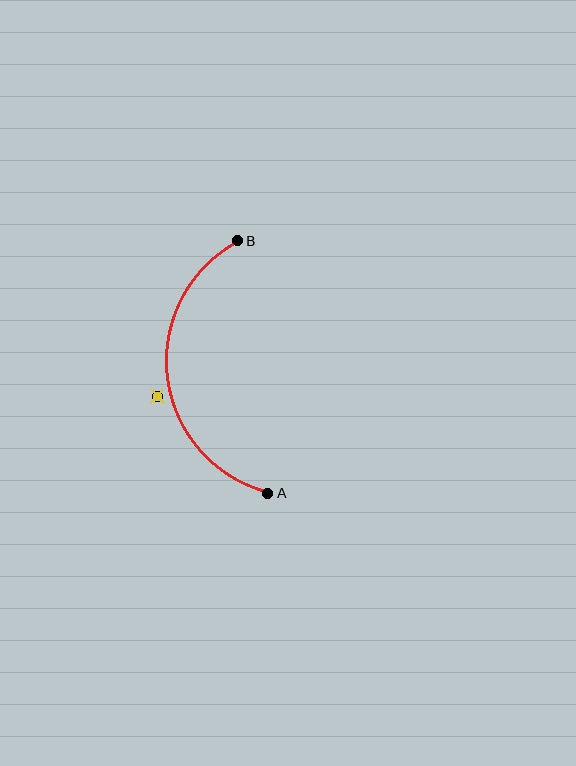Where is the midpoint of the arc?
The arc midpoint is the point on the curve farthest from the straight line joining A and B. It sits to the left of that line.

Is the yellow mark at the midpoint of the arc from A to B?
No — the yellow mark does not lie on the arc at all. It sits slightly outside the curve.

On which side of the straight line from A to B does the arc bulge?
The arc bulges to the left of the straight line connecting A and B.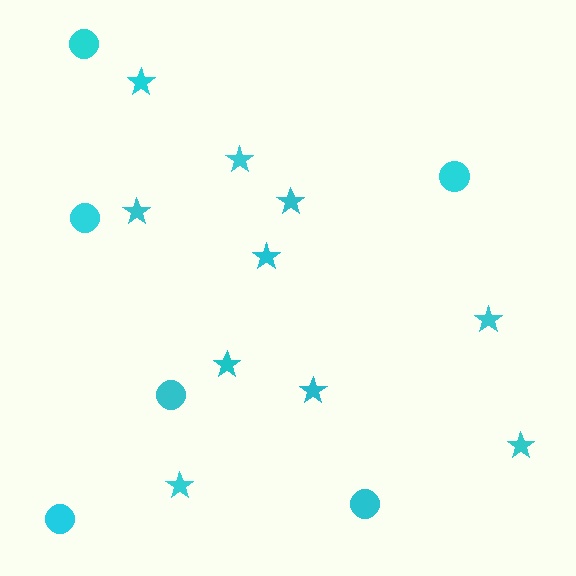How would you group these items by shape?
There are 2 groups: one group of stars (10) and one group of circles (6).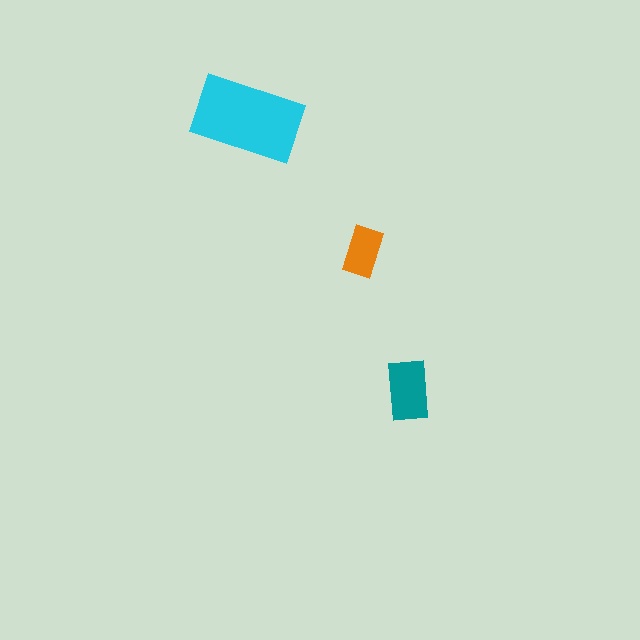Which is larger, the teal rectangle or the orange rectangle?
The teal one.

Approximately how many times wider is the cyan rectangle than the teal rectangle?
About 2 times wider.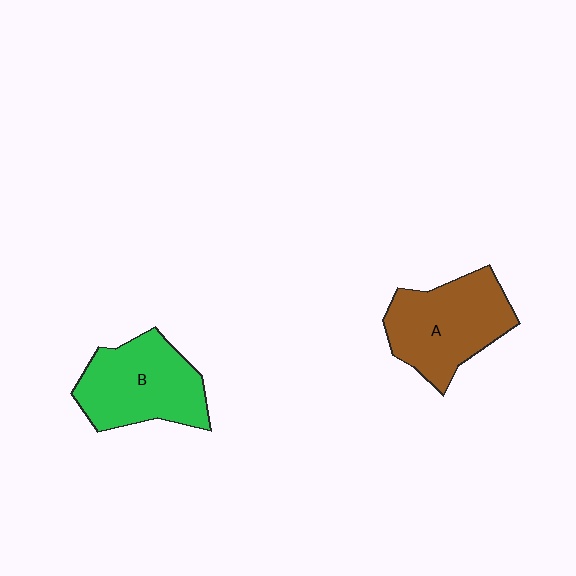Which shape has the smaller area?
Shape B (green).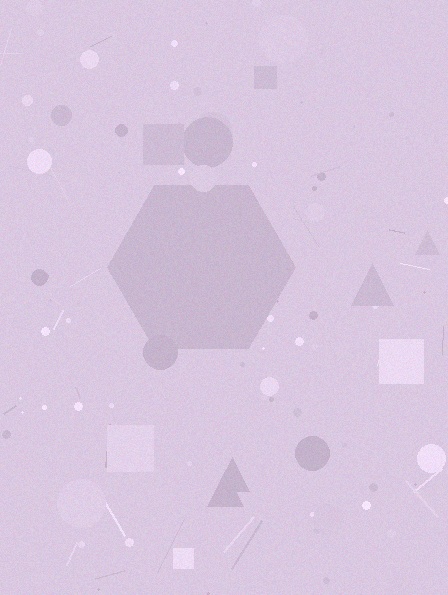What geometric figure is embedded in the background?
A hexagon is embedded in the background.